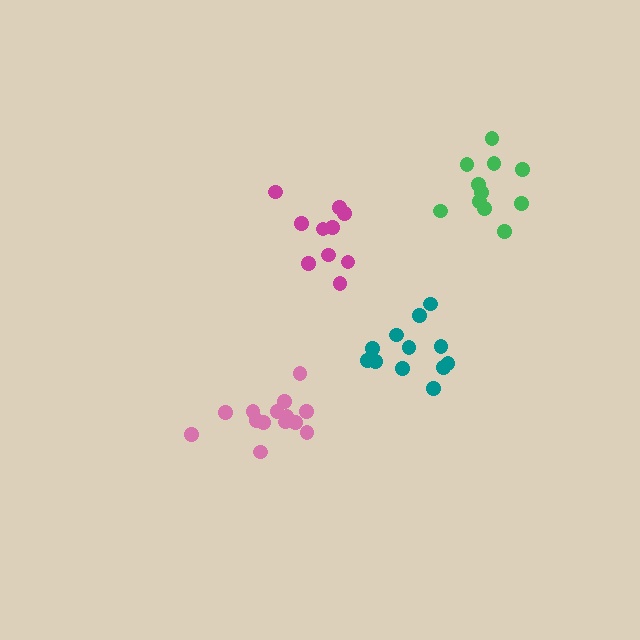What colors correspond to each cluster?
The clusters are colored: teal, pink, magenta, green.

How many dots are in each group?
Group 1: 12 dots, Group 2: 14 dots, Group 3: 10 dots, Group 4: 11 dots (47 total).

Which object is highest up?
The green cluster is topmost.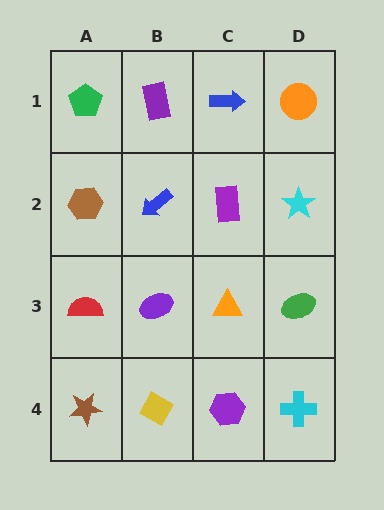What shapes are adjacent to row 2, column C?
A blue arrow (row 1, column C), an orange triangle (row 3, column C), a blue arrow (row 2, column B), a cyan star (row 2, column D).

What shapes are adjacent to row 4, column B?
A purple ellipse (row 3, column B), a brown star (row 4, column A), a purple hexagon (row 4, column C).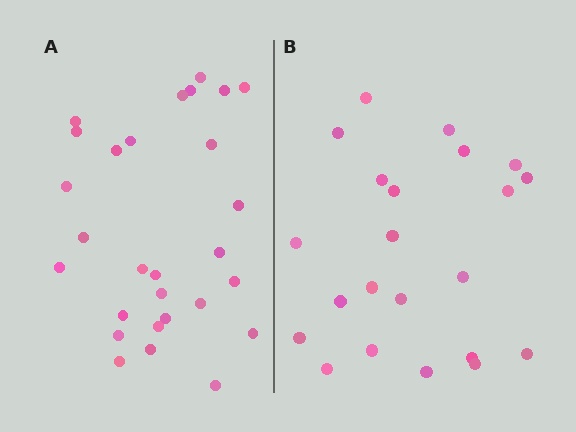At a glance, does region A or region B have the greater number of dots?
Region A (the left region) has more dots.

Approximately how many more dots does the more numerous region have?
Region A has about 6 more dots than region B.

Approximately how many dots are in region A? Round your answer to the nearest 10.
About 30 dots. (The exact count is 28, which rounds to 30.)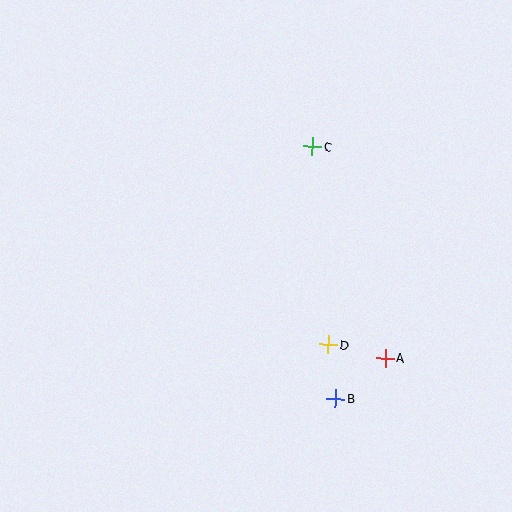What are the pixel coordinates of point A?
Point A is at (385, 358).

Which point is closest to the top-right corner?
Point C is closest to the top-right corner.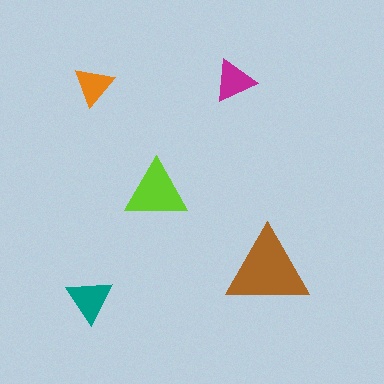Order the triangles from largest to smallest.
the brown one, the lime one, the teal one, the magenta one, the orange one.